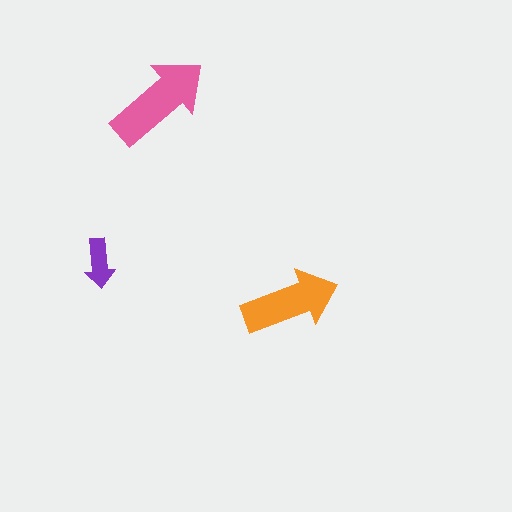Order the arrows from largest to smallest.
the pink one, the orange one, the purple one.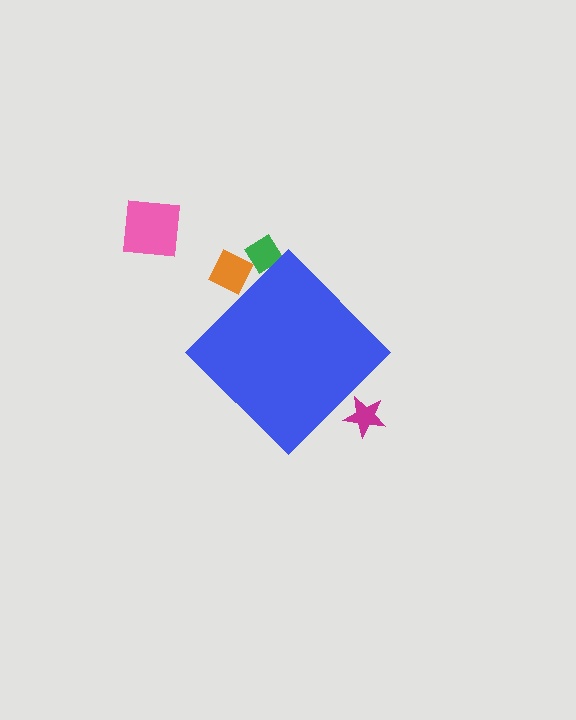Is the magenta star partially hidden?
Yes, the magenta star is partially hidden behind the blue diamond.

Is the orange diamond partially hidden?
Yes, the orange diamond is partially hidden behind the blue diamond.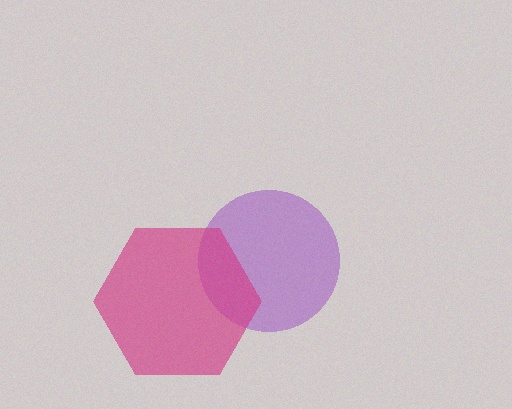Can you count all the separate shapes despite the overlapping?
Yes, there are 2 separate shapes.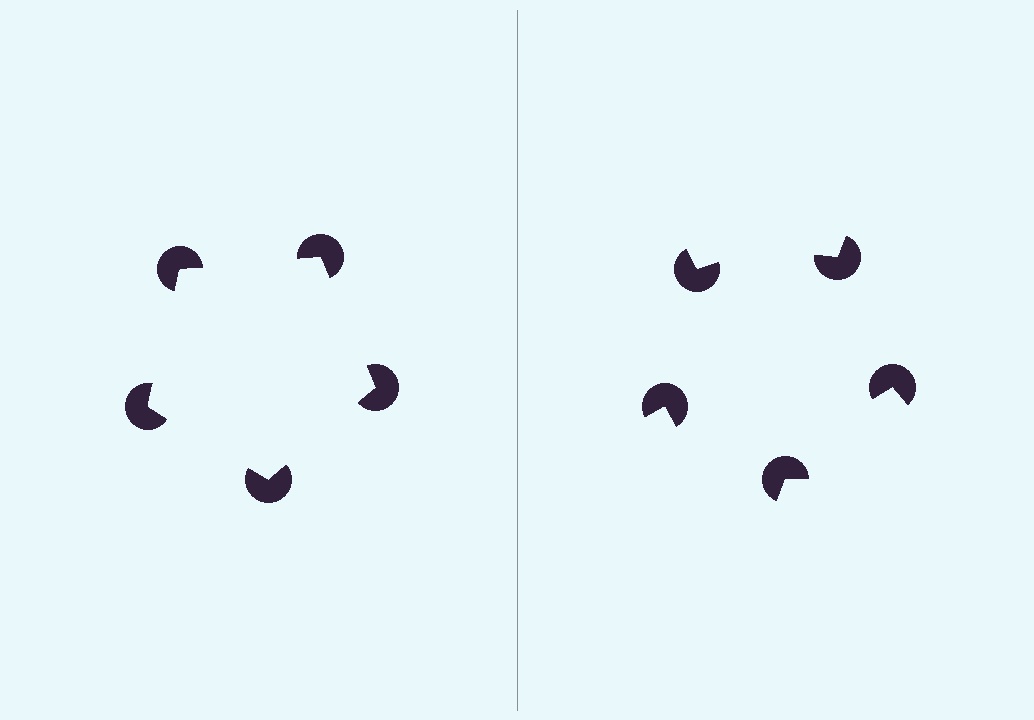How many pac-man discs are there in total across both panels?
10 — 5 on each side.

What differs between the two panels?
The pac-man discs are positioned identically on both sides; only the wedge orientations differ. On the left they align to a pentagon; on the right they are misaligned.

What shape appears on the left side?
An illusory pentagon.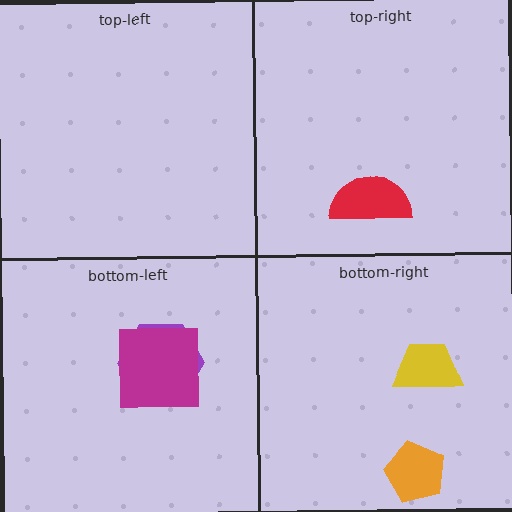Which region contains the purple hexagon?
The bottom-left region.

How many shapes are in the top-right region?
1.